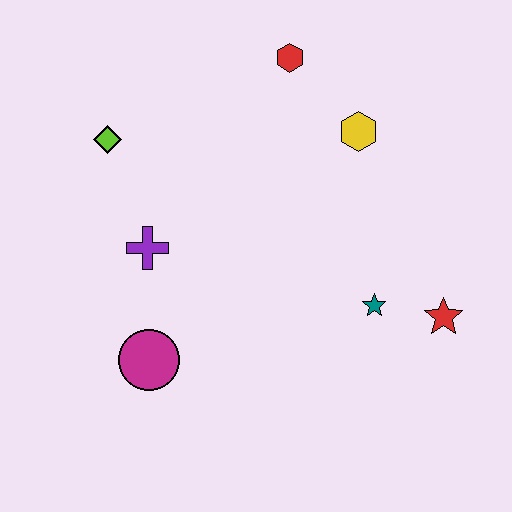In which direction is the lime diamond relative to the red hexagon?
The lime diamond is to the left of the red hexagon.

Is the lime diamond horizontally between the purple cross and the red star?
No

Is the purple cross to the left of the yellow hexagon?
Yes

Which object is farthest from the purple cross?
The red star is farthest from the purple cross.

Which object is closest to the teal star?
The red star is closest to the teal star.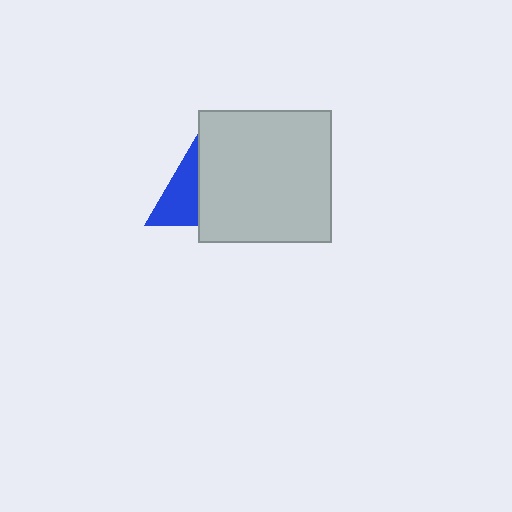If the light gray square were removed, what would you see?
You would see the complete blue triangle.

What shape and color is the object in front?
The object in front is a light gray square.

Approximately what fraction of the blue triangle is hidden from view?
Roughly 59% of the blue triangle is hidden behind the light gray square.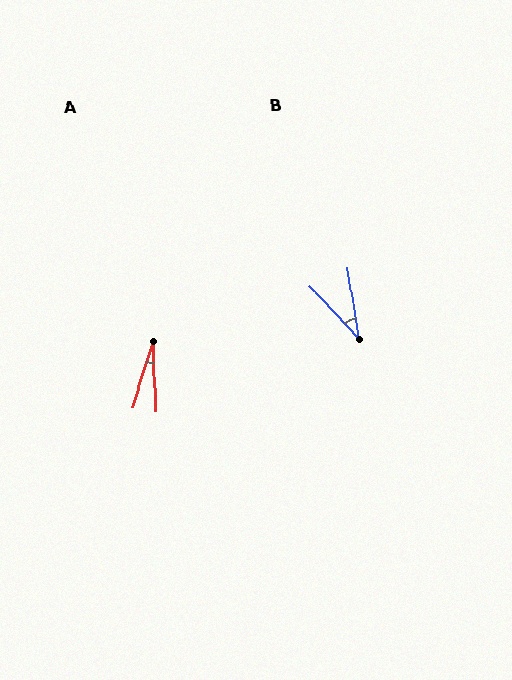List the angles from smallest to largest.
A (20°), B (34°).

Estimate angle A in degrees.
Approximately 20 degrees.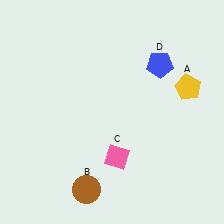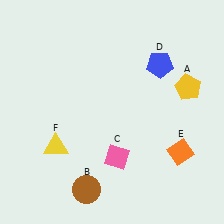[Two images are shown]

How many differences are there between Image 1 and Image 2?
There are 2 differences between the two images.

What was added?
An orange diamond (E), a yellow triangle (F) were added in Image 2.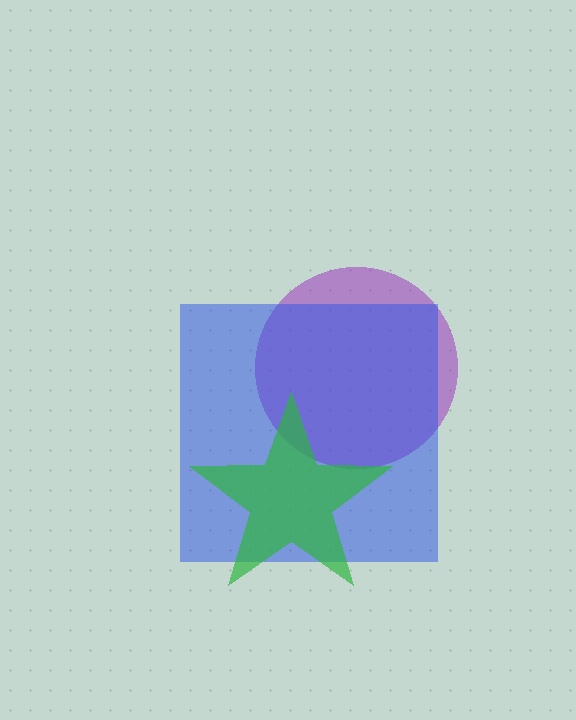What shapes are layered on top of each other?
The layered shapes are: a purple circle, a blue square, a green star.